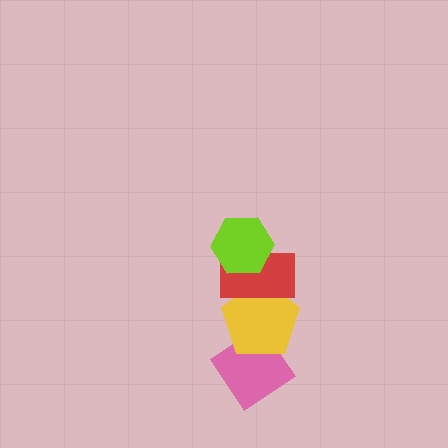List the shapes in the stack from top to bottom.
From top to bottom: the lime hexagon, the red rectangle, the yellow pentagon, the pink diamond.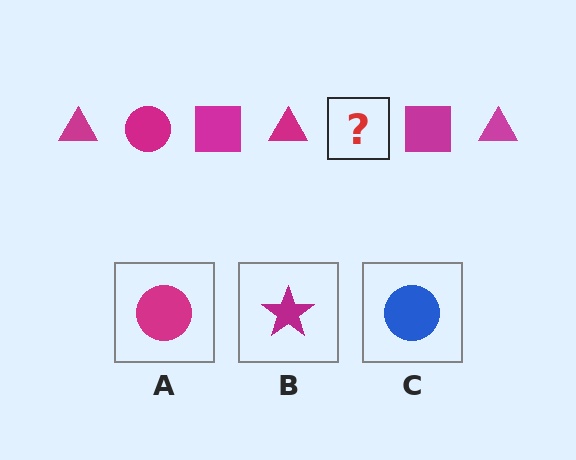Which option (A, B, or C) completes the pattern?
A.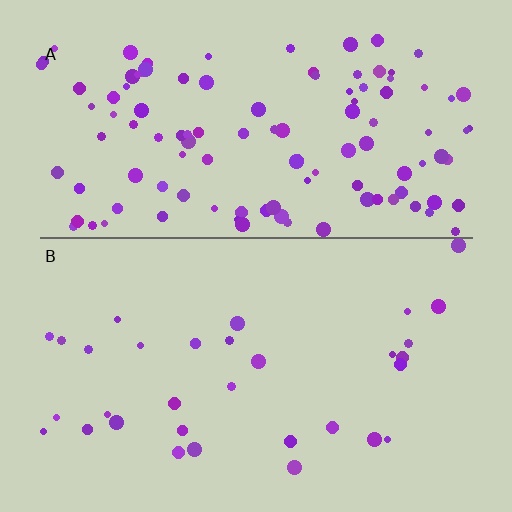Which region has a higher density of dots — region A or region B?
A (the top).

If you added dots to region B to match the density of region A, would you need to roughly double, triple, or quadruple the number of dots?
Approximately quadruple.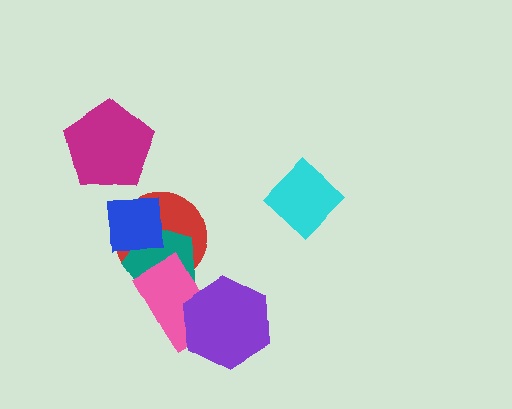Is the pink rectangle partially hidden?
Yes, it is partially covered by another shape.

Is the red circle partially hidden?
Yes, it is partially covered by another shape.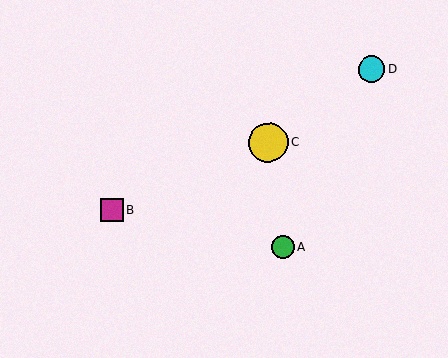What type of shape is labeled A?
Shape A is a green circle.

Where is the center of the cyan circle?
The center of the cyan circle is at (371, 69).